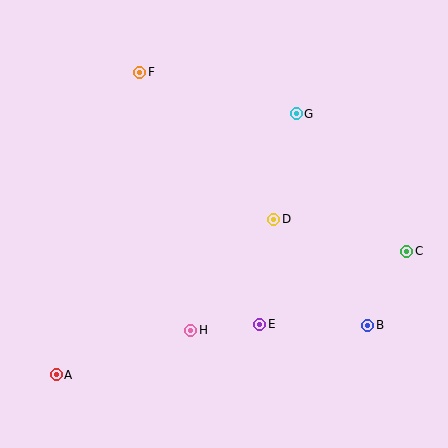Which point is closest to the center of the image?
Point D at (274, 219) is closest to the center.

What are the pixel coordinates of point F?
Point F is at (140, 72).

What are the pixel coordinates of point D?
Point D is at (274, 219).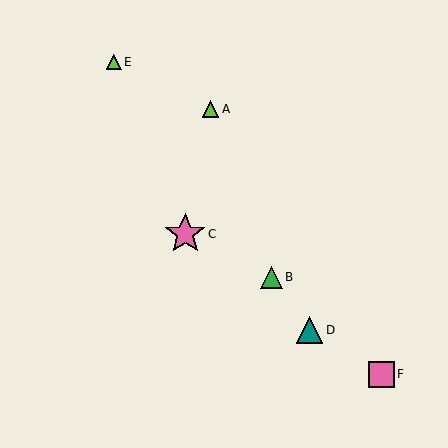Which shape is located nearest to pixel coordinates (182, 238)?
The pink star (labeled C) at (185, 234) is nearest to that location.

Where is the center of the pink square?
The center of the pink square is at (381, 374).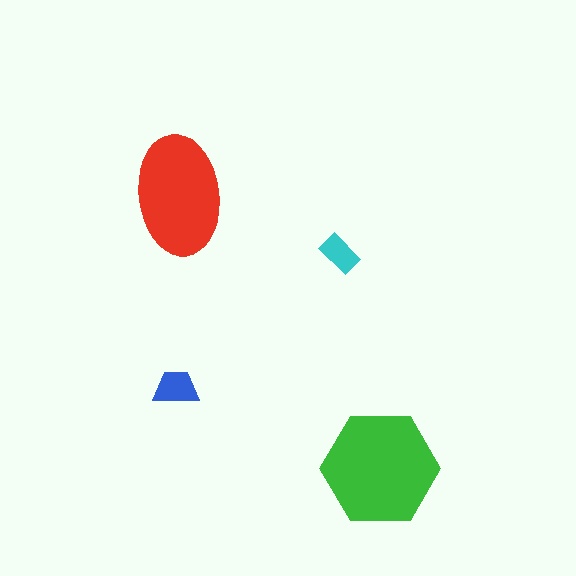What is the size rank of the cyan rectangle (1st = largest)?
4th.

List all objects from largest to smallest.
The green hexagon, the red ellipse, the blue trapezoid, the cyan rectangle.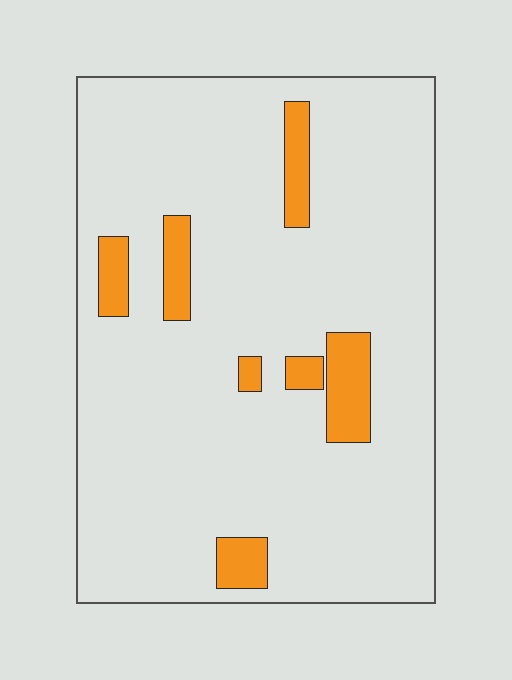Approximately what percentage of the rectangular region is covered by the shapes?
Approximately 10%.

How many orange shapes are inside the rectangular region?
7.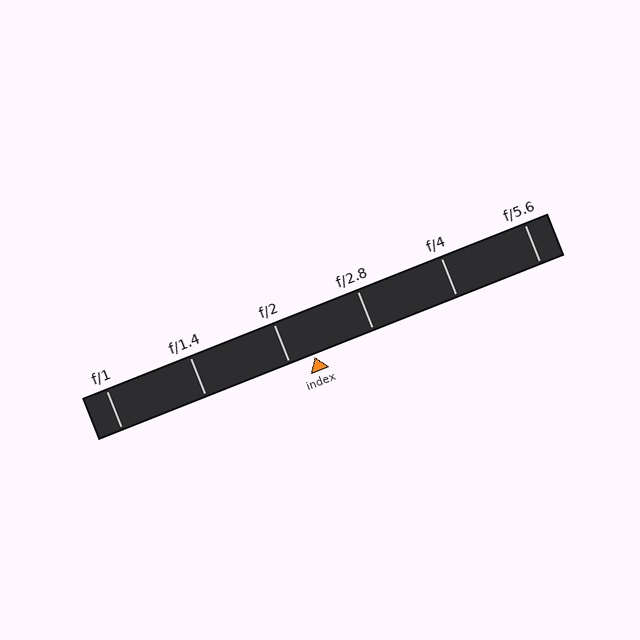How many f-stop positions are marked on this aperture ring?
There are 6 f-stop positions marked.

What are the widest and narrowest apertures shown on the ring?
The widest aperture shown is f/1 and the narrowest is f/5.6.